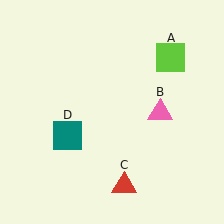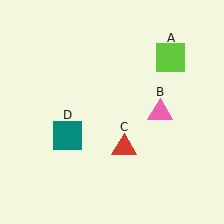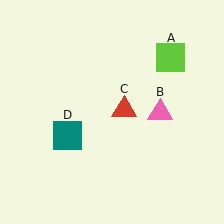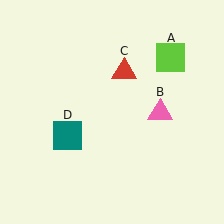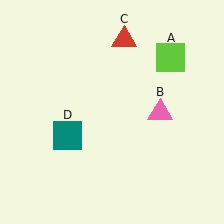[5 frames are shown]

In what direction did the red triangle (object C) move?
The red triangle (object C) moved up.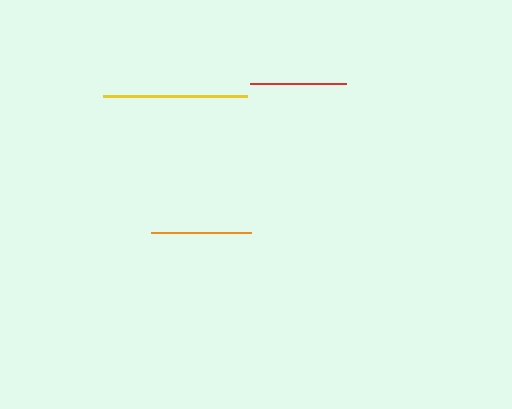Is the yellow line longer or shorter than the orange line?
The yellow line is longer than the orange line.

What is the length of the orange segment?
The orange segment is approximately 99 pixels long.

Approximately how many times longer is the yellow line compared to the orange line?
The yellow line is approximately 1.5 times the length of the orange line.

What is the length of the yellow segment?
The yellow segment is approximately 144 pixels long.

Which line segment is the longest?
The yellow line is the longest at approximately 144 pixels.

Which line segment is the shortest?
The red line is the shortest at approximately 96 pixels.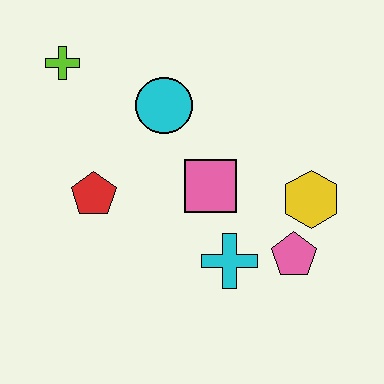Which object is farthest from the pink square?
The lime cross is farthest from the pink square.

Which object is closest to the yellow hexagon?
The pink pentagon is closest to the yellow hexagon.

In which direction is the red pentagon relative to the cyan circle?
The red pentagon is below the cyan circle.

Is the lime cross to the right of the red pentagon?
No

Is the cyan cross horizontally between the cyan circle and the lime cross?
No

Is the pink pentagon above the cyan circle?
No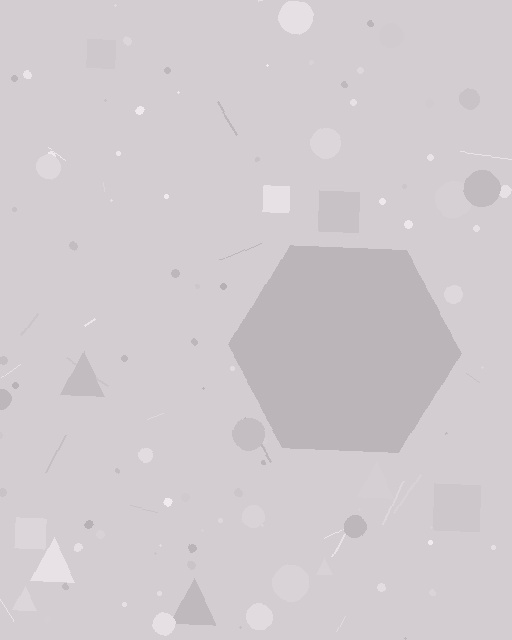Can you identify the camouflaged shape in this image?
The camouflaged shape is a hexagon.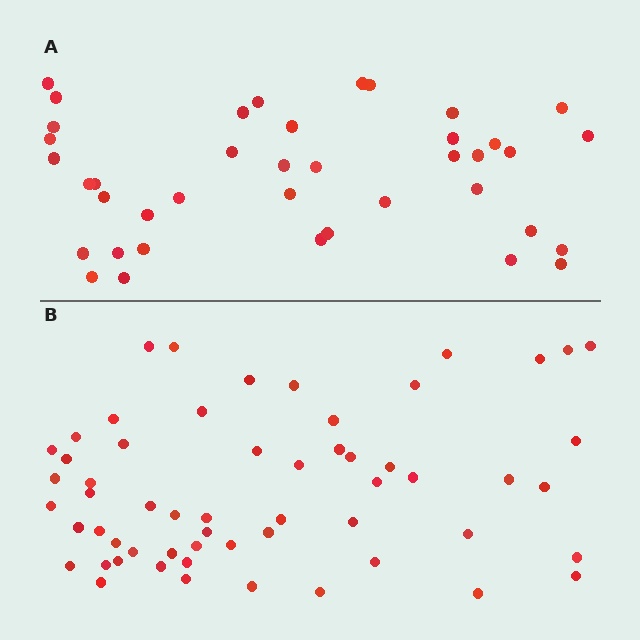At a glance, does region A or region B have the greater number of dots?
Region B (the bottom region) has more dots.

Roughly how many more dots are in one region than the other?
Region B has approximately 20 more dots than region A.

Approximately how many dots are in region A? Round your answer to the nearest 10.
About 40 dots.